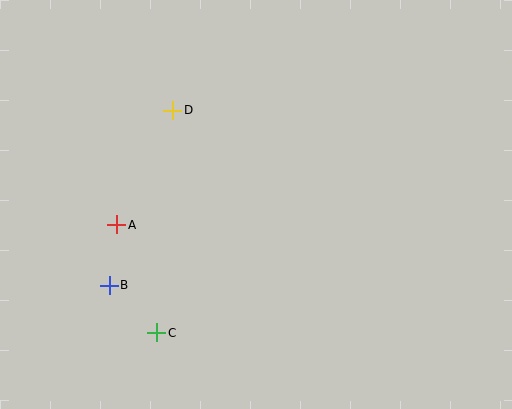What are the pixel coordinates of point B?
Point B is at (109, 285).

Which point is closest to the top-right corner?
Point D is closest to the top-right corner.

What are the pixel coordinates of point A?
Point A is at (117, 225).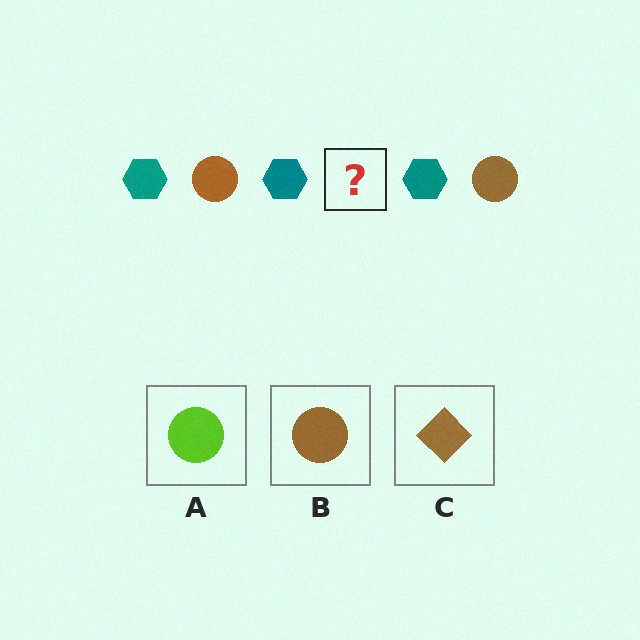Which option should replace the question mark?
Option B.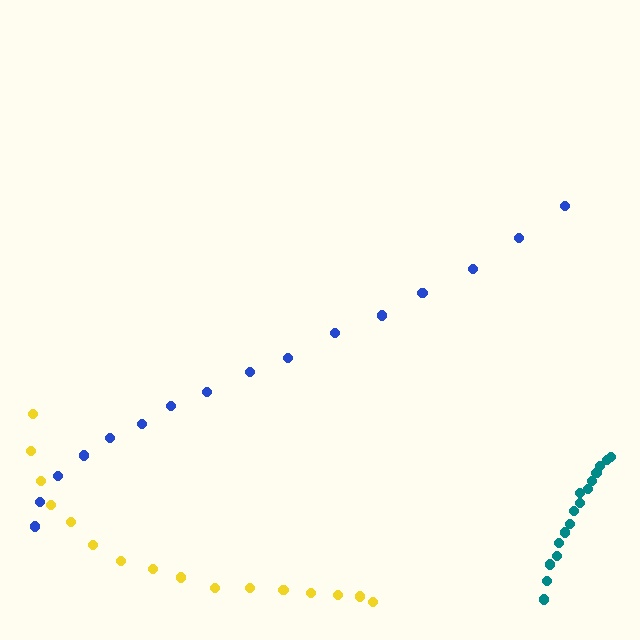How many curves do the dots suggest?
There are 3 distinct paths.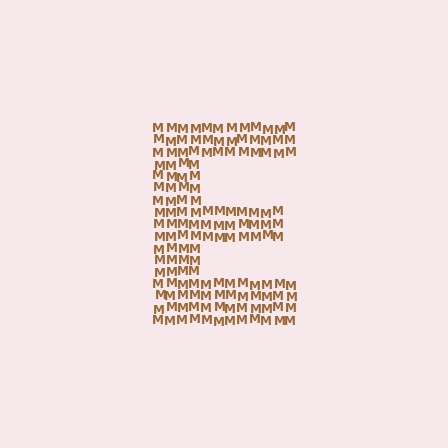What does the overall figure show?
The overall figure shows the letter E.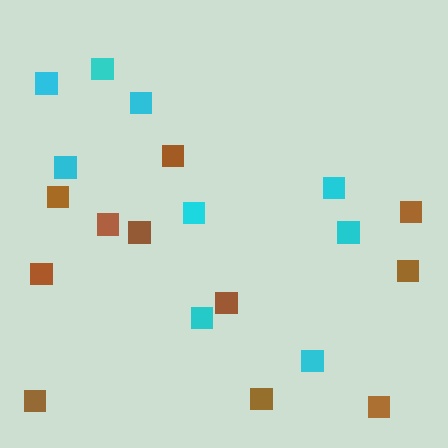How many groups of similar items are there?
There are 2 groups: one group of cyan squares (9) and one group of brown squares (11).